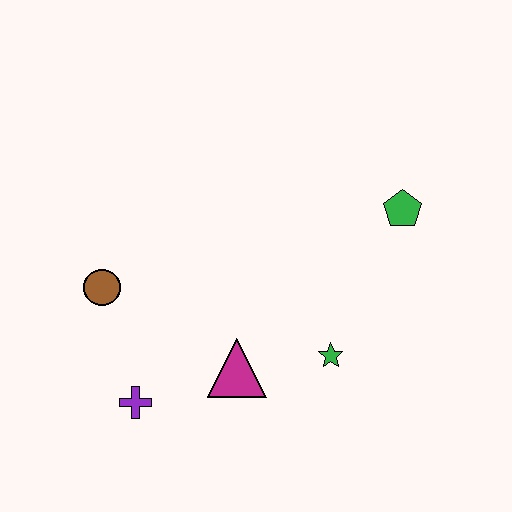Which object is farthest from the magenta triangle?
The green pentagon is farthest from the magenta triangle.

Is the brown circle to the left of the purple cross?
Yes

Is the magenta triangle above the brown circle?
No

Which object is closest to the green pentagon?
The green star is closest to the green pentagon.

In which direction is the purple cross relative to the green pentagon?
The purple cross is to the left of the green pentagon.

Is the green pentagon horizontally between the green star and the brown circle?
No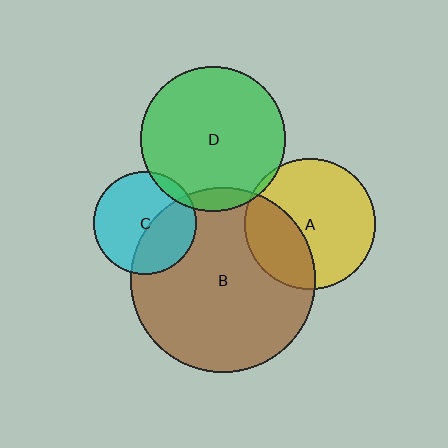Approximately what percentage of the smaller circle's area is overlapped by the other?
Approximately 40%.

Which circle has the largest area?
Circle B (brown).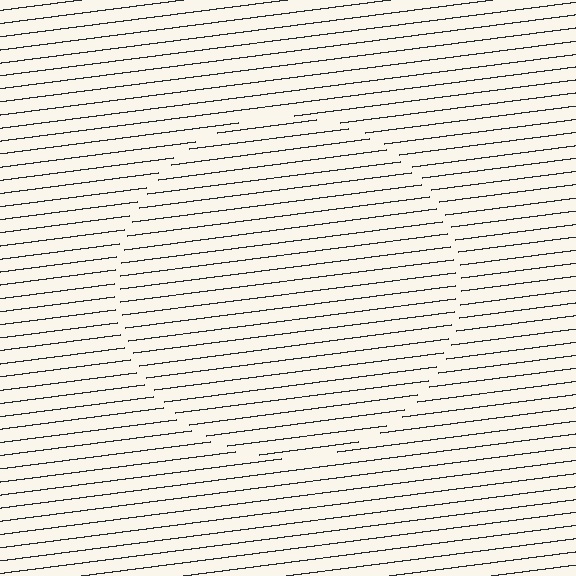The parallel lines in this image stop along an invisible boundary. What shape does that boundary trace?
An illusory circle. The interior of the shape contains the same grating, shifted by half a period — the contour is defined by the phase discontinuity where line-ends from the inner and outer gratings abut.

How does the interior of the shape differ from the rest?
The interior of the shape contains the same grating, shifted by half a period — the contour is defined by the phase discontinuity where line-ends from the inner and outer gratings abut.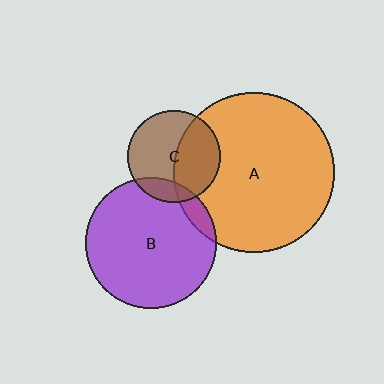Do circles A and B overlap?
Yes.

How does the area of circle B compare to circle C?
Approximately 2.0 times.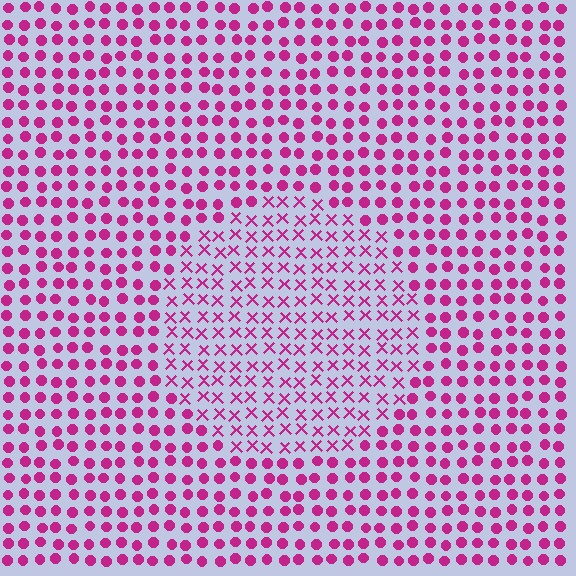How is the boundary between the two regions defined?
The boundary is defined by a change in element shape: X marks inside vs. circles outside. All elements share the same color and spacing.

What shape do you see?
I see a circle.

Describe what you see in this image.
The image is filled with small magenta elements arranged in a uniform grid. A circle-shaped region contains X marks, while the surrounding area contains circles. The boundary is defined purely by the change in element shape.